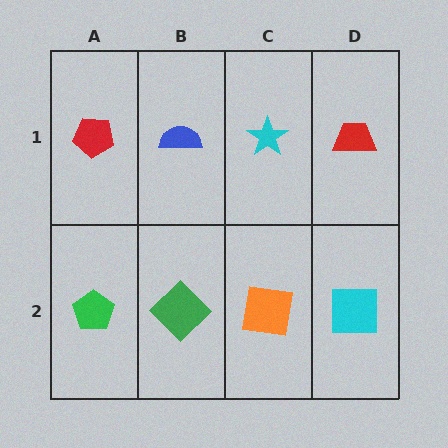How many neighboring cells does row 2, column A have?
2.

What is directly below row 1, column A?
A green pentagon.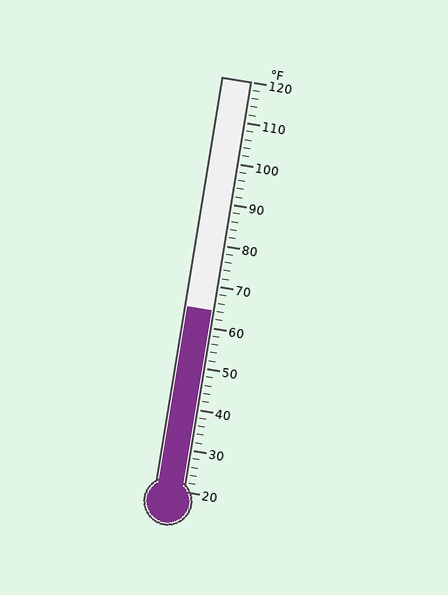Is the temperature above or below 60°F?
The temperature is above 60°F.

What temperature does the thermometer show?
The thermometer shows approximately 64°F.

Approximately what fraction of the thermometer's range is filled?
The thermometer is filled to approximately 45% of its range.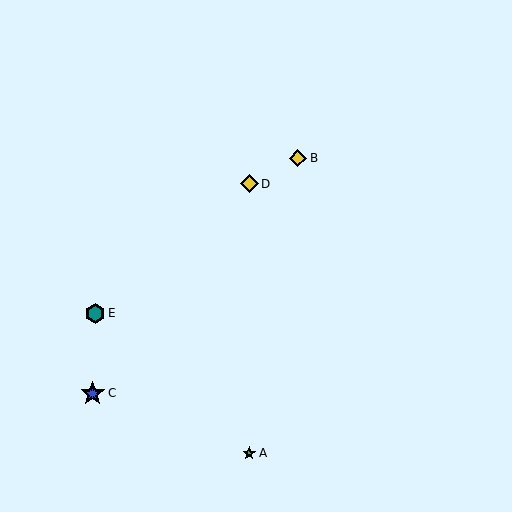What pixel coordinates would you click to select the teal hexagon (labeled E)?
Click at (95, 313) to select the teal hexagon E.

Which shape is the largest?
The blue star (labeled C) is the largest.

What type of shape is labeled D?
Shape D is a yellow diamond.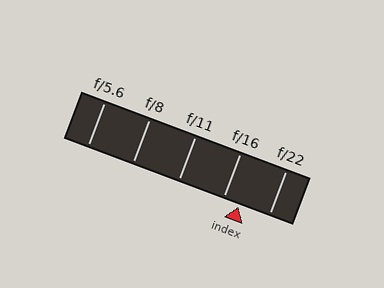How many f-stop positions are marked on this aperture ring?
There are 5 f-stop positions marked.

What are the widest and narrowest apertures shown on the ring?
The widest aperture shown is f/5.6 and the narrowest is f/22.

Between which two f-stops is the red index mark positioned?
The index mark is between f/16 and f/22.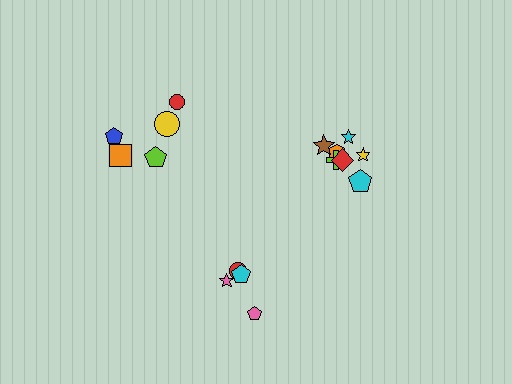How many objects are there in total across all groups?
There are 16 objects.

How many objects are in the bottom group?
There are 4 objects.